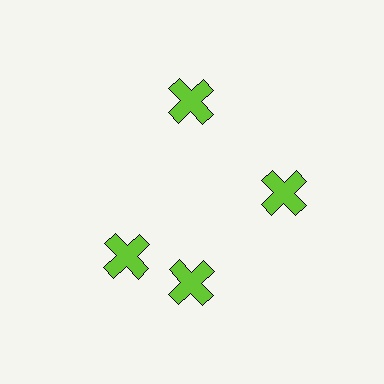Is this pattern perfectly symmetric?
No. The 4 lime crosses are arranged in a ring, but one element near the 9 o'clock position is rotated out of alignment along the ring, breaking the 4-fold rotational symmetry.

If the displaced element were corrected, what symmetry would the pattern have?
It would have 4-fold rotational symmetry — the pattern would map onto itself every 90 degrees.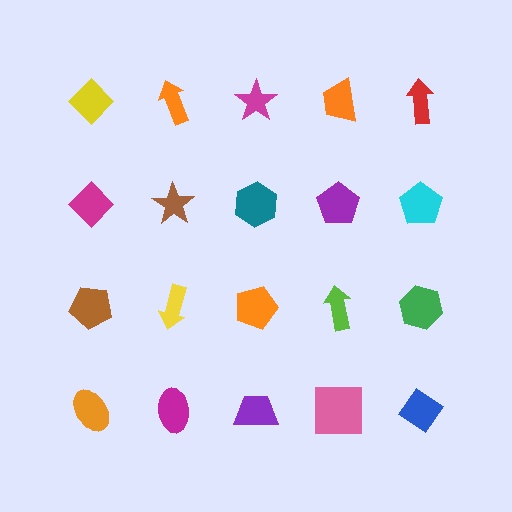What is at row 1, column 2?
An orange arrow.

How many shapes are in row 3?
5 shapes.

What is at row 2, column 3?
A teal hexagon.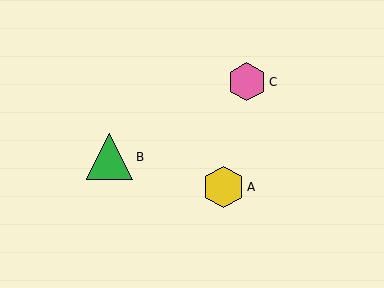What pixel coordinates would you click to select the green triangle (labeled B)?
Click at (110, 157) to select the green triangle B.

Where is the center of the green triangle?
The center of the green triangle is at (110, 157).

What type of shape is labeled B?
Shape B is a green triangle.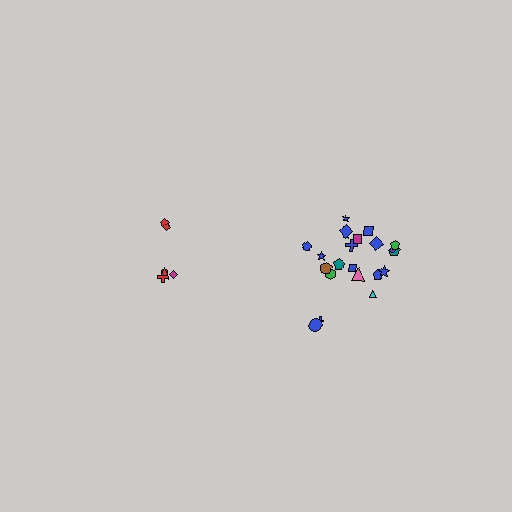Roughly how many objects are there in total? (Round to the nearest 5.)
Roughly 30 objects in total.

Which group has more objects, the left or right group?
The right group.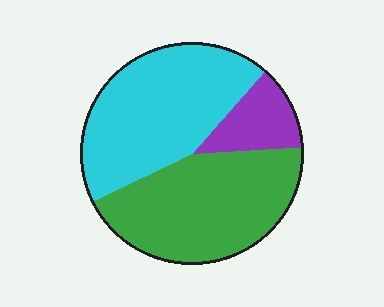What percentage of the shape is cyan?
Cyan covers roughly 45% of the shape.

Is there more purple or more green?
Green.